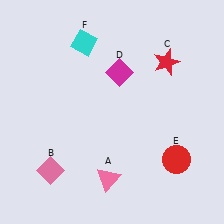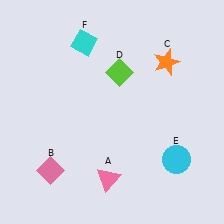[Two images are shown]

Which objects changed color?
C changed from red to orange. D changed from magenta to lime. E changed from red to cyan.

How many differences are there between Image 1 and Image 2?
There are 3 differences between the two images.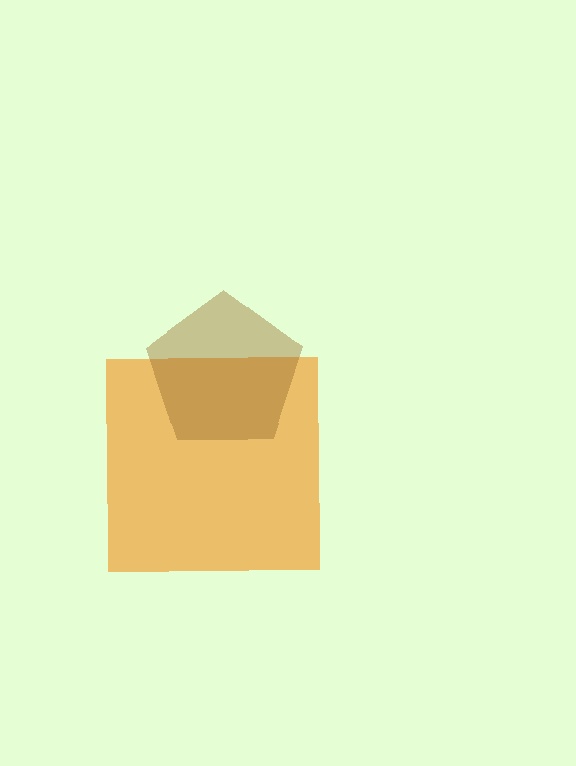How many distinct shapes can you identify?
There are 2 distinct shapes: an orange square, a brown pentagon.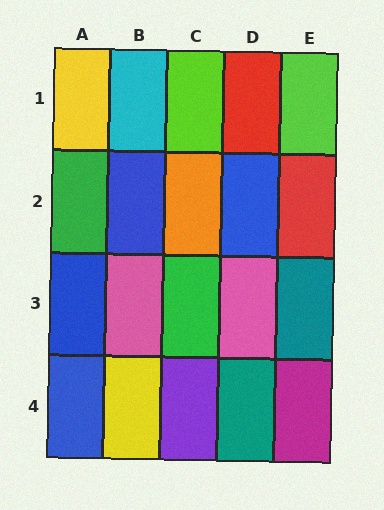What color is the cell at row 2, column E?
Red.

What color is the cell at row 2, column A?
Green.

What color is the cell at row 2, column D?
Blue.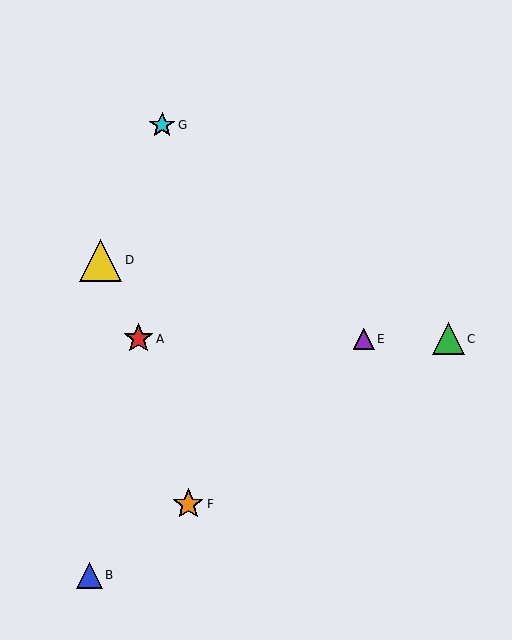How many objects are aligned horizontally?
3 objects (A, C, E) are aligned horizontally.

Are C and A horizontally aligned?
Yes, both are at y≈339.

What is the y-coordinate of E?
Object E is at y≈339.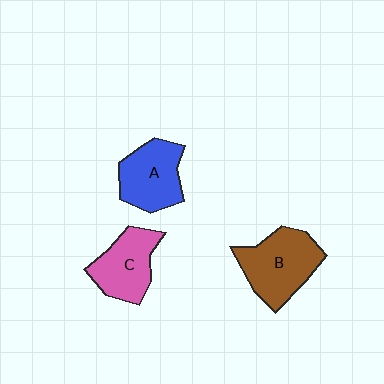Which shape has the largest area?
Shape B (brown).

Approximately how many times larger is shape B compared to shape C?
Approximately 1.2 times.